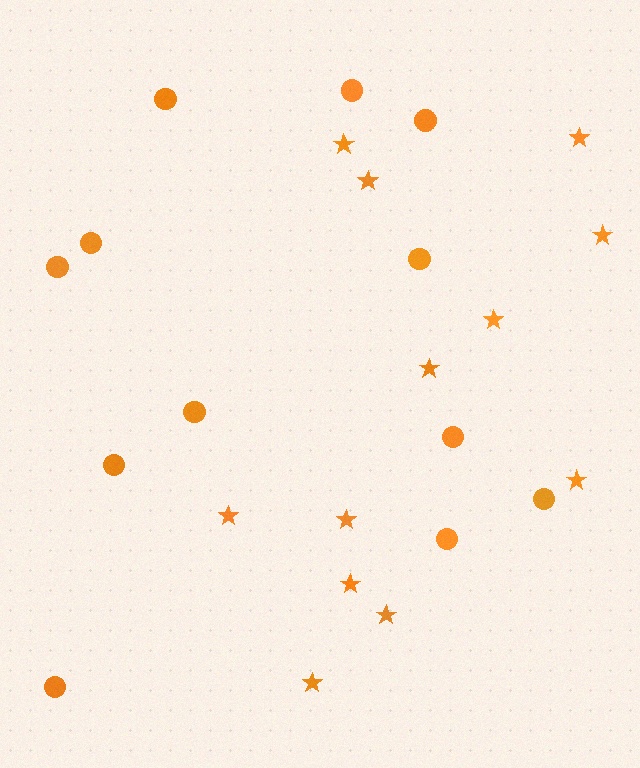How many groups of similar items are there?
There are 2 groups: one group of circles (12) and one group of stars (12).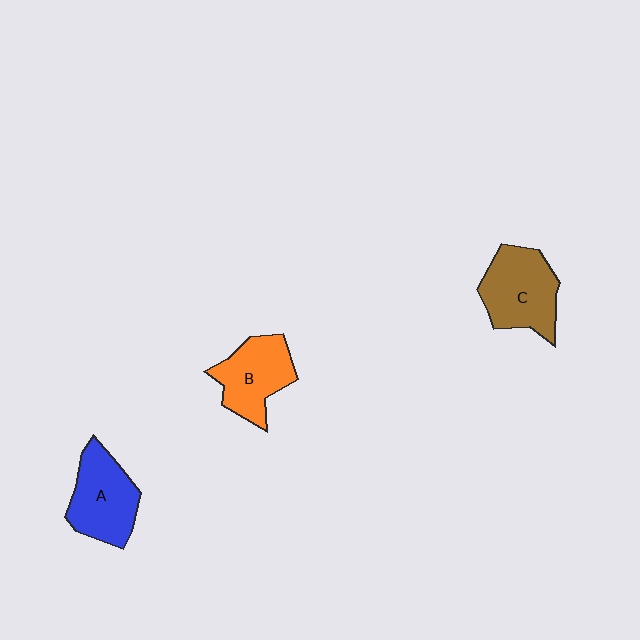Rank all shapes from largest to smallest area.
From largest to smallest: C (brown), A (blue), B (orange).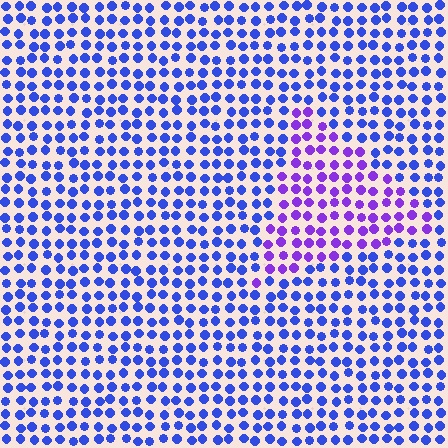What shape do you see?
I see a triangle.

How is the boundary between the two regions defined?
The boundary is defined purely by a slight shift in hue (about 39 degrees). Spacing, size, and orientation are identical on both sides.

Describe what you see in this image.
The image is filled with small blue elements in a uniform arrangement. A triangle-shaped region is visible where the elements are tinted to a slightly different hue, forming a subtle color boundary.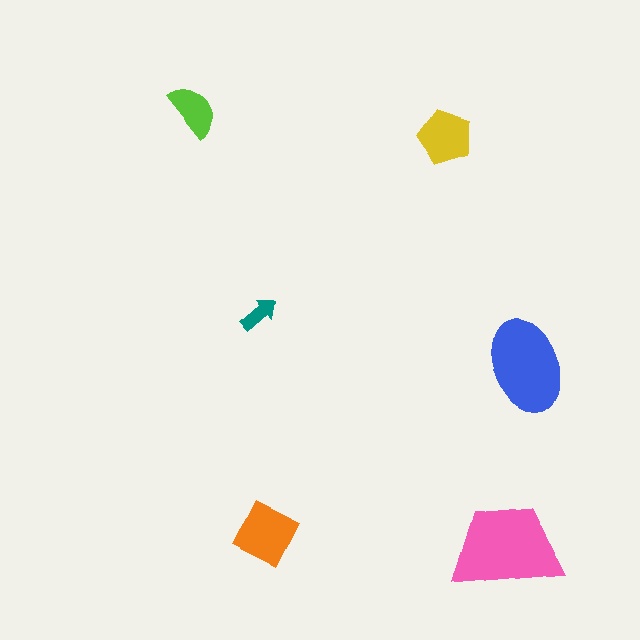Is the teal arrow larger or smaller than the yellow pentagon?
Smaller.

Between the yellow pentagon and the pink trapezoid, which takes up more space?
The pink trapezoid.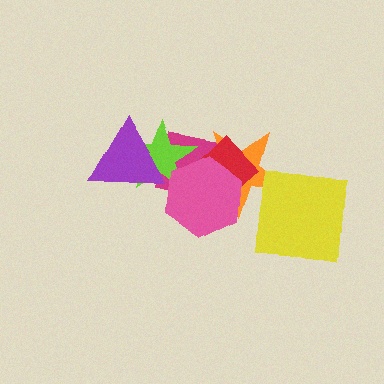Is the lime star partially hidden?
Yes, it is partially covered by another shape.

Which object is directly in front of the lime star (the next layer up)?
The purple triangle is directly in front of the lime star.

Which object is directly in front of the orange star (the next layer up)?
The red diamond is directly in front of the orange star.